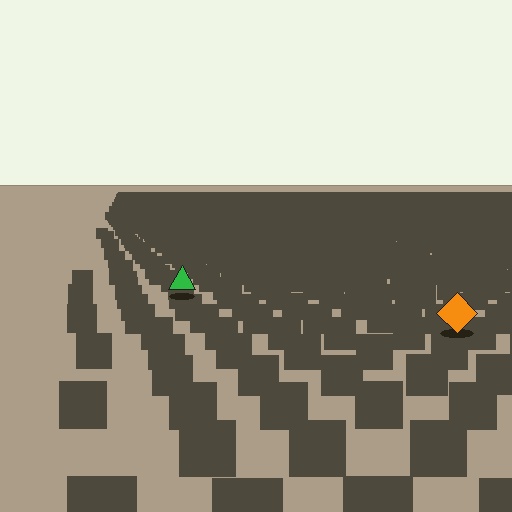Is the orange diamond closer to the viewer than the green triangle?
Yes. The orange diamond is closer — you can tell from the texture gradient: the ground texture is coarser near it.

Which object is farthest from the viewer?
The green triangle is farthest from the viewer. It appears smaller and the ground texture around it is denser.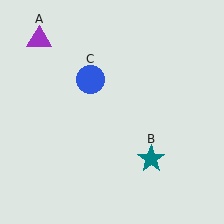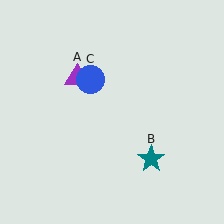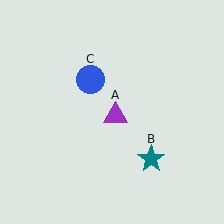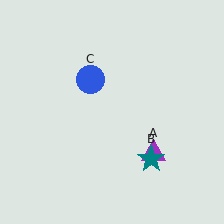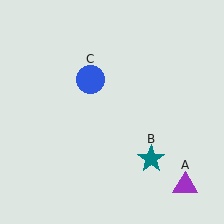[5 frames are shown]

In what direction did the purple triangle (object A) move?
The purple triangle (object A) moved down and to the right.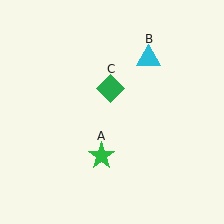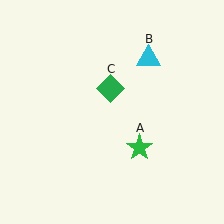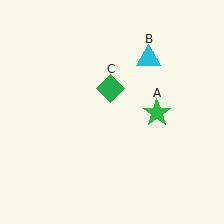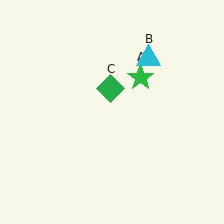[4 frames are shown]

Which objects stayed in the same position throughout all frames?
Cyan triangle (object B) and green diamond (object C) remained stationary.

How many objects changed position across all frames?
1 object changed position: green star (object A).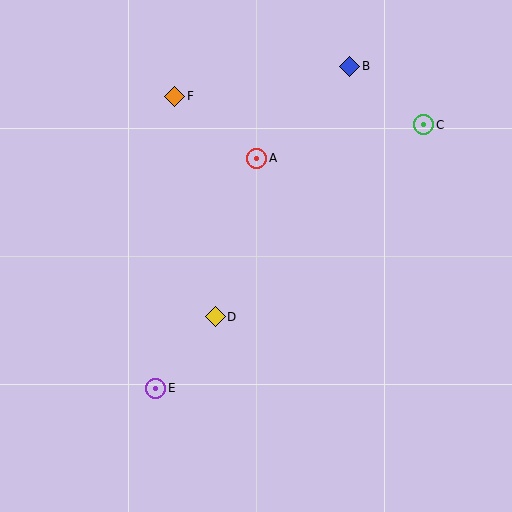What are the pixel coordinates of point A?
Point A is at (257, 158).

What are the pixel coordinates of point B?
Point B is at (350, 66).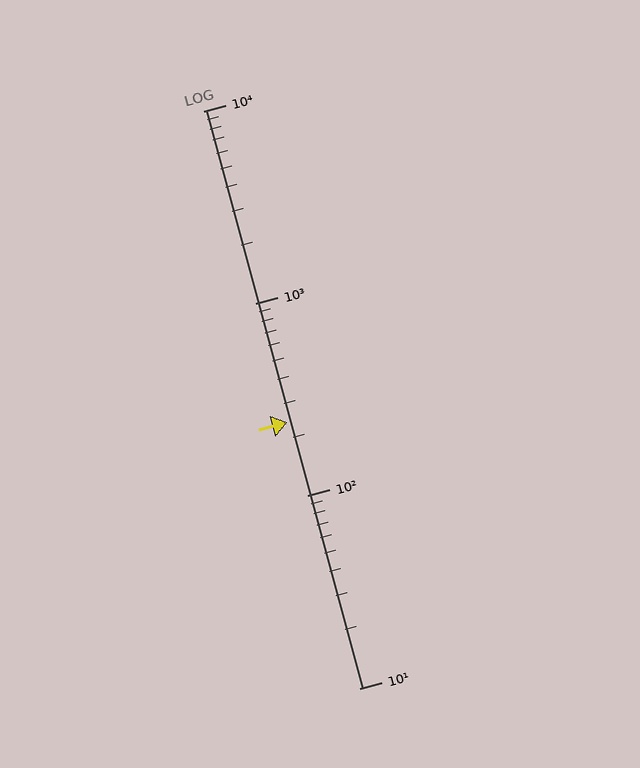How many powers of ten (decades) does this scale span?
The scale spans 3 decades, from 10 to 10000.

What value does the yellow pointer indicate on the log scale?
The pointer indicates approximately 240.